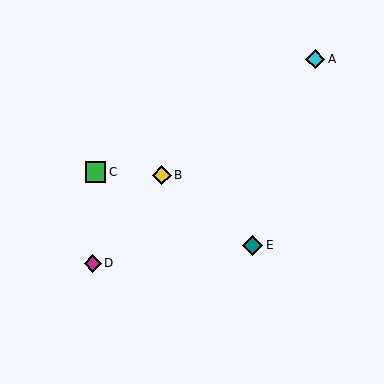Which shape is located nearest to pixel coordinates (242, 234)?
The teal diamond (labeled E) at (253, 245) is nearest to that location.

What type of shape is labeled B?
Shape B is a yellow diamond.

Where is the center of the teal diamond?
The center of the teal diamond is at (253, 245).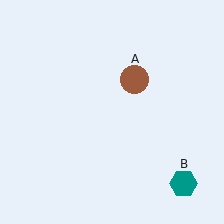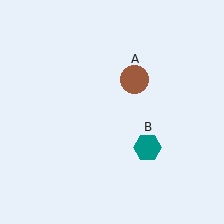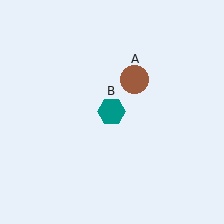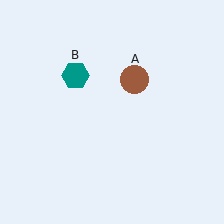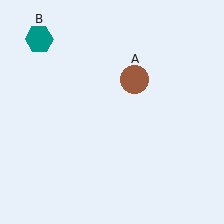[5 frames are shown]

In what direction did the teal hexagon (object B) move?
The teal hexagon (object B) moved up and to the left.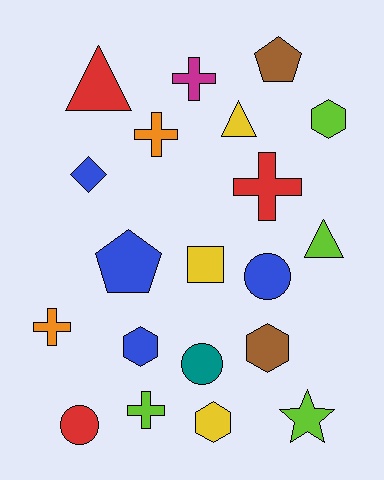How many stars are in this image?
There is 1 star.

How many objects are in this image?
There are 20 objects.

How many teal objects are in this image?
There is 1 teal object.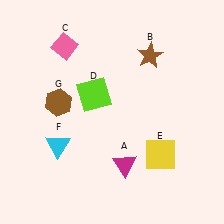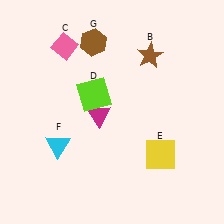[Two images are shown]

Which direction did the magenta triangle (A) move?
The magenta triangle (A) moved up.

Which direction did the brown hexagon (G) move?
The brown hexagon (G) moved up.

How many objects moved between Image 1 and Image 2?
2 objects moved between the two images.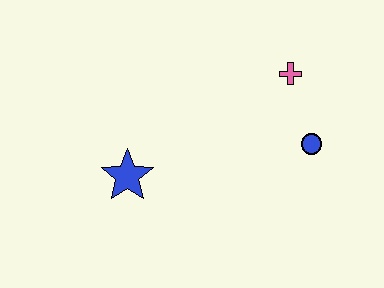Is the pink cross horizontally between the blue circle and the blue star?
Yes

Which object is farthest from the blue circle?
The blue star is farthest from the blue circle.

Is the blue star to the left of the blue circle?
Yes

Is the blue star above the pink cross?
No